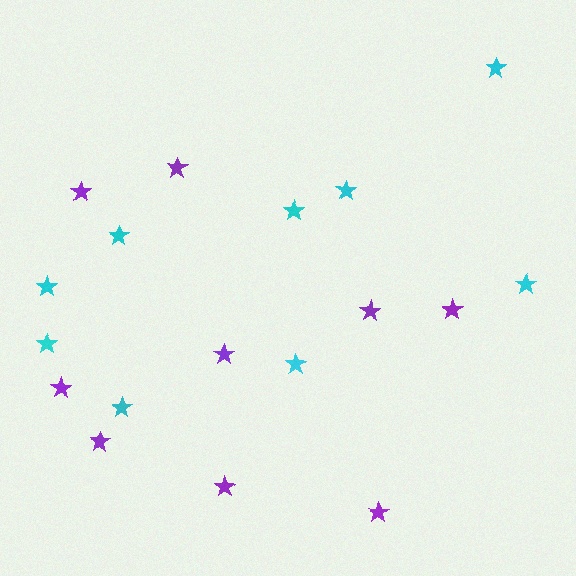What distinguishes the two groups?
There are 2 groups: one group of purple stars (9) and one group of cyan stars (9).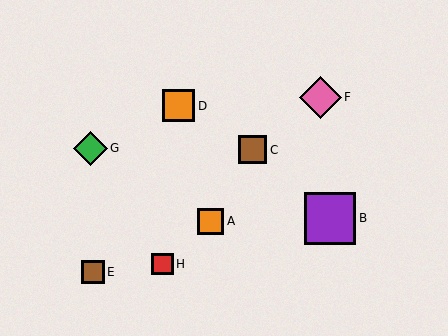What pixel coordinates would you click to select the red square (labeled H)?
Click at (162, 264) to select the red square H.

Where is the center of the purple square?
The center of the purple square is at (330, 218).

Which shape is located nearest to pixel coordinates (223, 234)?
The orange square (labeled A) at (210, 221) is nearest to that location.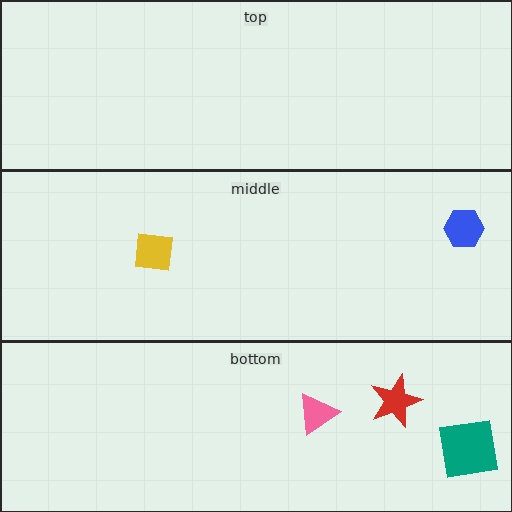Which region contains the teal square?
The bottom region.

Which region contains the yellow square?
The middle region.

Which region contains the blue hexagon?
The middle region.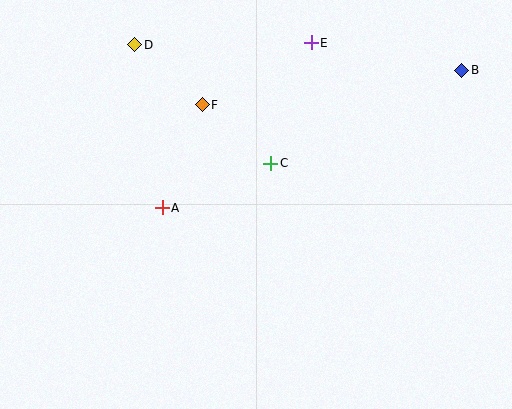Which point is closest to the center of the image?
Point C at (271, 163) is closest to the center.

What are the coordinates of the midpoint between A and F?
The midpoint between A and F is at (182, 156).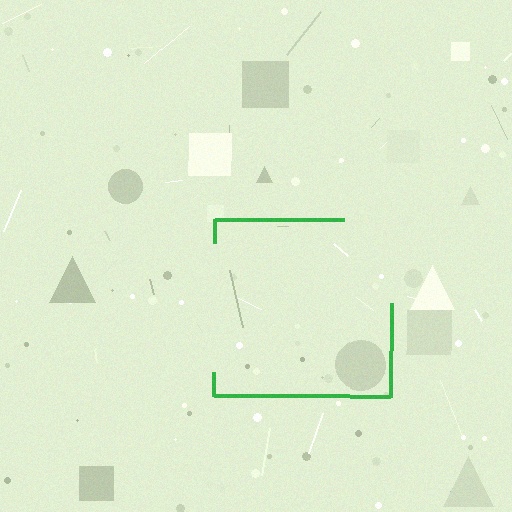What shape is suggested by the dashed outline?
The dashed outline suggests a square.